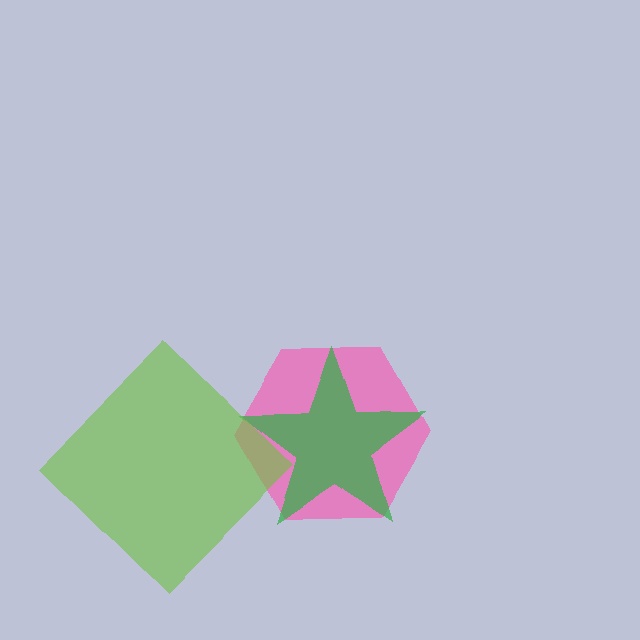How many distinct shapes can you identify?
There are 3 distinct shapes: a pink hexagon, a green star, a lime diamond.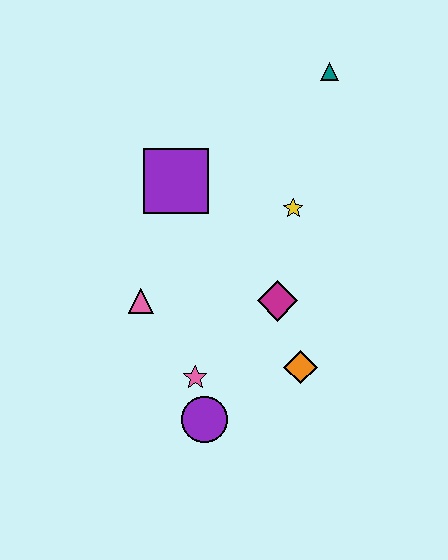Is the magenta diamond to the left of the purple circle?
No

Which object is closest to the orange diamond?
The magenta diamond is closest to the orange diamond.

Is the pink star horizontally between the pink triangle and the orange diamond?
Yes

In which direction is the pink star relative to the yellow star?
The pink star is below the yellow star.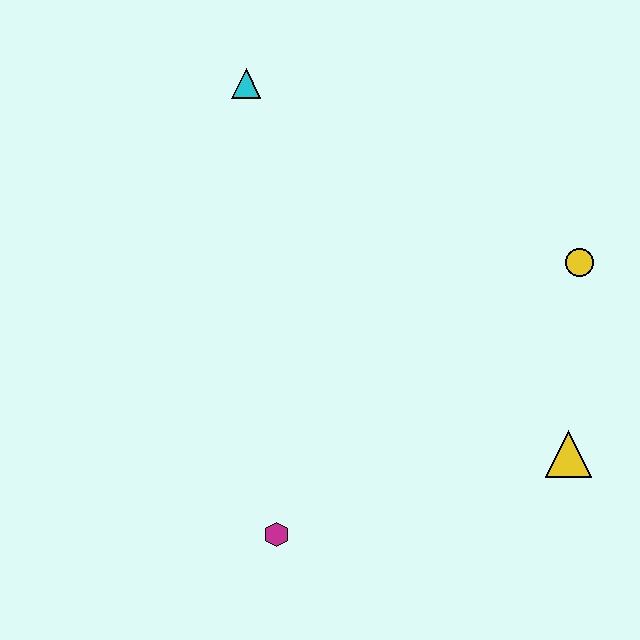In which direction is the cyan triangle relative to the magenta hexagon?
The cyan triangle is above the magenta hexagon.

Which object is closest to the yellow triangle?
The yellow circle is closest to the yellow triangle.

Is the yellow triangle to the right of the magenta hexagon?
Yes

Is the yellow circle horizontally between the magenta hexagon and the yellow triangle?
No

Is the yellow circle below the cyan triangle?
Yes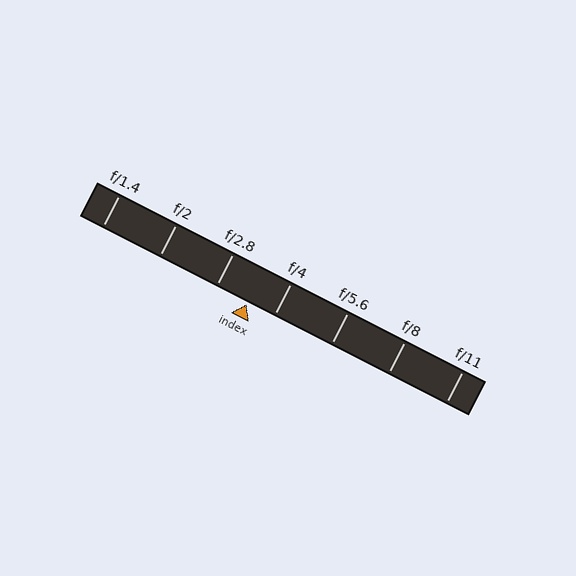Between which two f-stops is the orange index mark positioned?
The index mark is between f/2.8 and f/4.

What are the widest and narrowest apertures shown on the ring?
The widest aperture shown is f/1.4 and the narrowest is f/11.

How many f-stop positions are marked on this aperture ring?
There are 7 f-stop positions marked.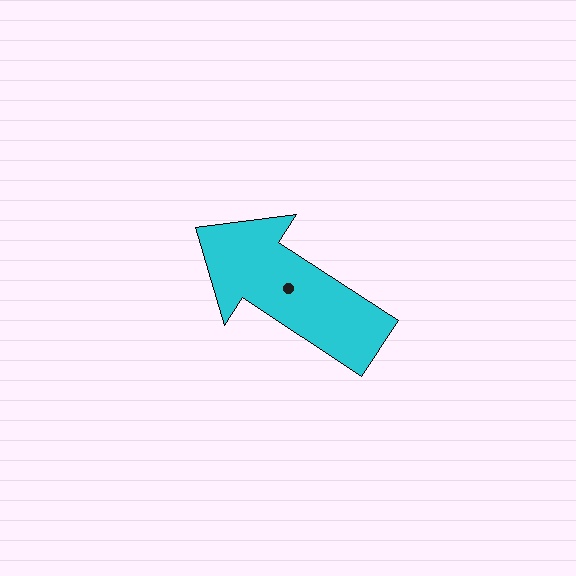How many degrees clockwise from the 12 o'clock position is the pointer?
Approximately 303 degrees.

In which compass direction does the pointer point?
Northwest.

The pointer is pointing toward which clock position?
Roughly 10 o'clock.